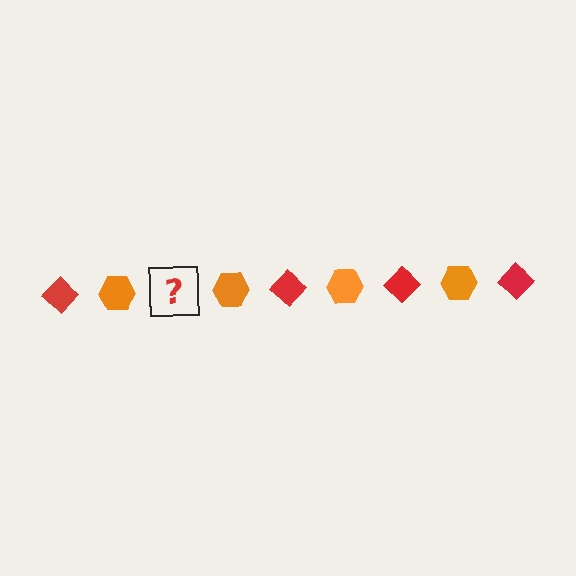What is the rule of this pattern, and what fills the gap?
The rule is that the pattern alternates between red diamond and orange hexagon. The gap should be filled with a red diamond.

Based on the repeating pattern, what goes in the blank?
The blank should be a red diamond.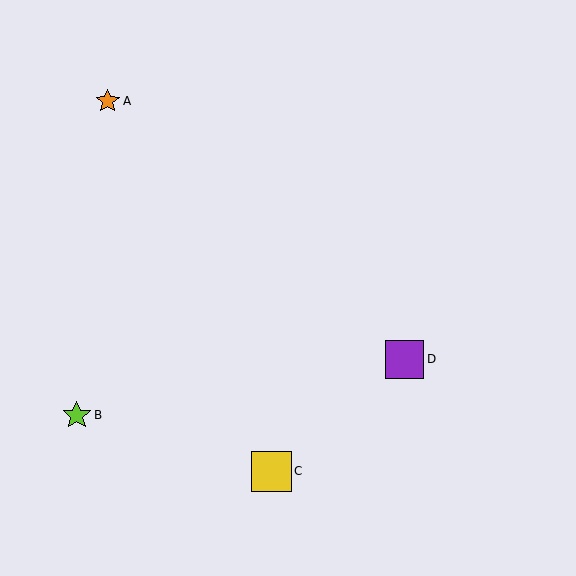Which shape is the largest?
The yellow square (labeled C) is the largest.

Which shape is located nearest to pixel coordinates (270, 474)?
The yellow square (labeled C) at (271, 471) is nearest to that location.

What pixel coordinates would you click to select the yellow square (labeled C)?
Click at (271, 471) to select the yellow square C.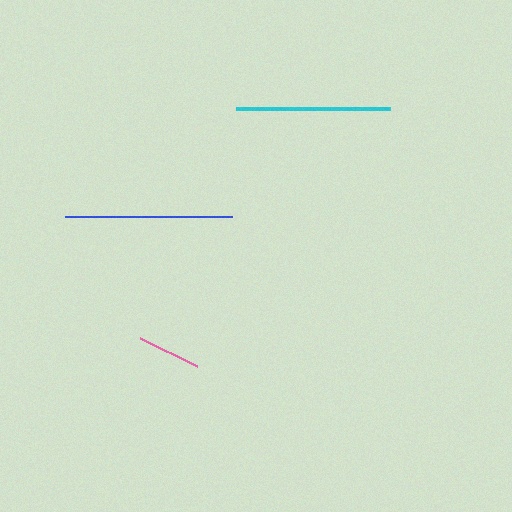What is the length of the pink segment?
The pink segment is approximately 64 pixels long.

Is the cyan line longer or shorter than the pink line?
The cyan line is longer than the pink line.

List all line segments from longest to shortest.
From longest to shortest: blue, cyan, pink.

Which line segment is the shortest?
The pink line is the shortest at approximately 64 pixels.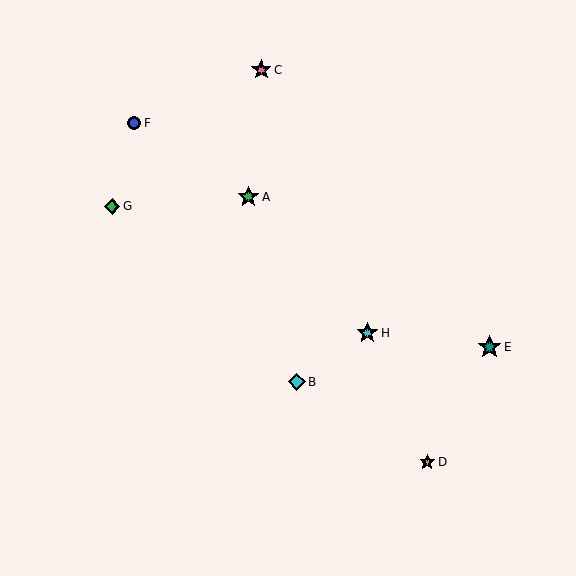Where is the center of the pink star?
The center of the pink star is at (261, 70).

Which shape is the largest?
The teal star (labeled E) is the largest.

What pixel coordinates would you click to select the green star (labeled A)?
Click at (248, 197) to select the green star A.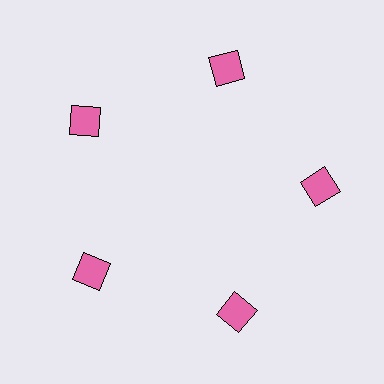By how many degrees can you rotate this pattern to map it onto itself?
The pattern maps onto itself every 72 degrees of rotation.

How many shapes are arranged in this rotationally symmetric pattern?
There are 5 shapes, arranged in 5 groups of 1.